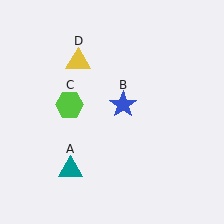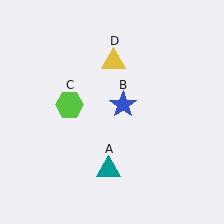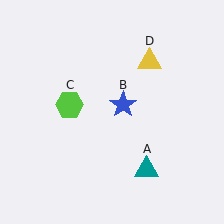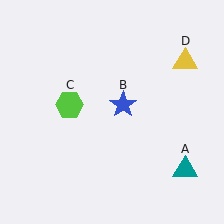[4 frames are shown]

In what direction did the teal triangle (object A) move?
The teal triangle (object A) moved right.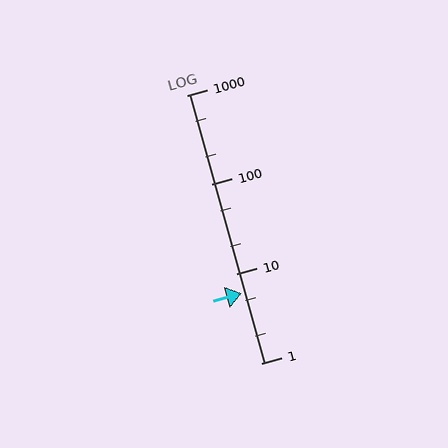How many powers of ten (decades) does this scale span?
The scale spans 3 decades, from 1 to 1000.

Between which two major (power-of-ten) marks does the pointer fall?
The pointer is between 1 and 10.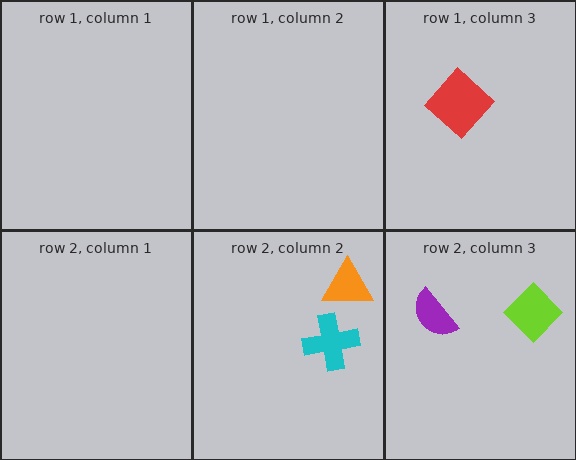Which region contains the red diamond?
The row 1, column 3 region.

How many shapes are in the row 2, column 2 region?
2.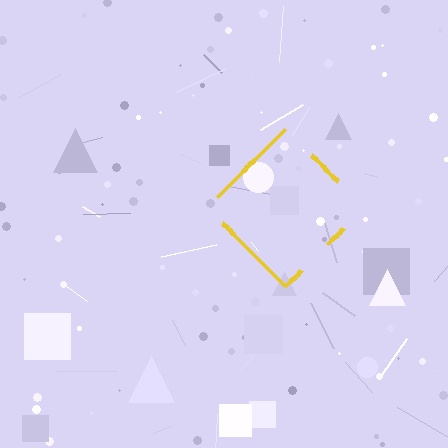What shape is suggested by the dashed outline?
The dashed outline suggests a diamond.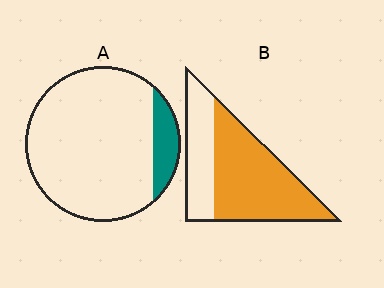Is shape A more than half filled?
No.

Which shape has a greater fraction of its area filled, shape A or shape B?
Shape B.